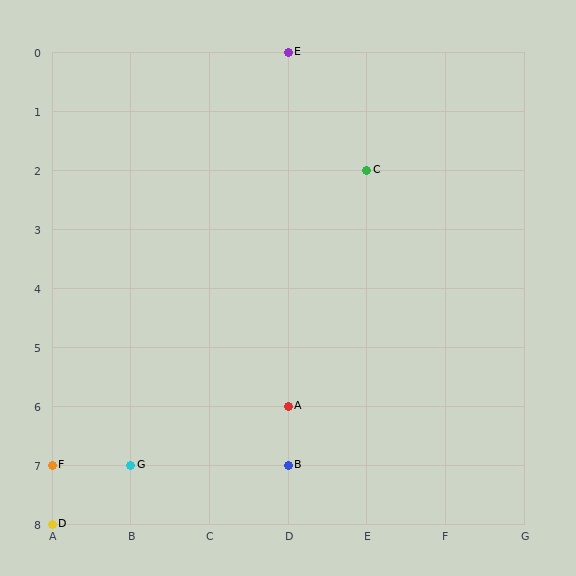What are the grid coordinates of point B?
Point B is at grid coordinates (D, 7).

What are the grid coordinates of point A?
Point A is at grid coordinates (D, 6).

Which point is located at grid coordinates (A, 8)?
Point D is at (A, 8).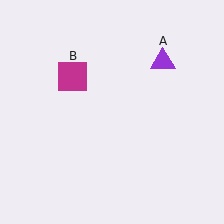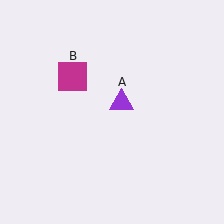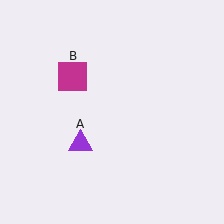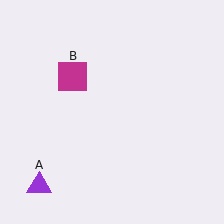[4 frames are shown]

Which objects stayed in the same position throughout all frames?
Magenta square (object B) remained stationary.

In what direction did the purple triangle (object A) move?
The purple triangle (object A) moved down and to the left.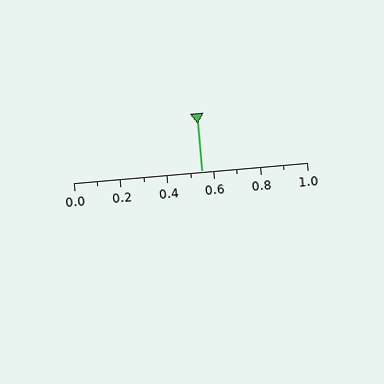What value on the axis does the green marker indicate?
The marker indicates approximately 0.55.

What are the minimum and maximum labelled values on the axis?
The axis runs from 0.0 to 1.0.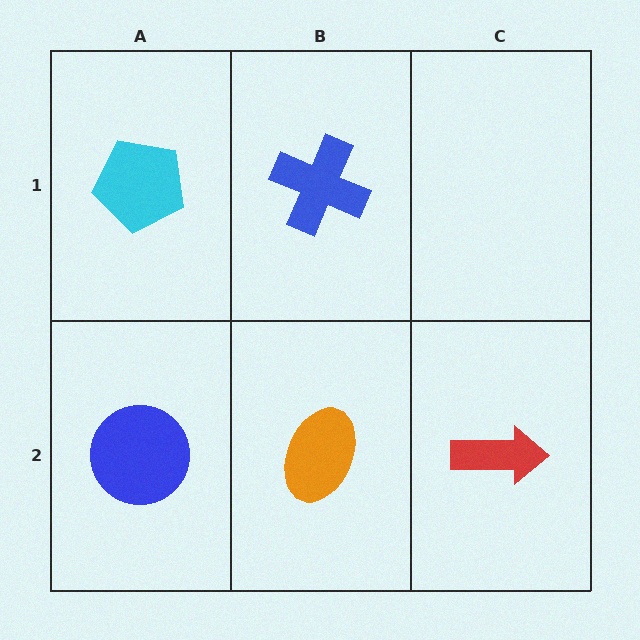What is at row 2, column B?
An orange ellipse.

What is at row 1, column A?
A cyan pentagon.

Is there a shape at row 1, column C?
No, that cell is empty.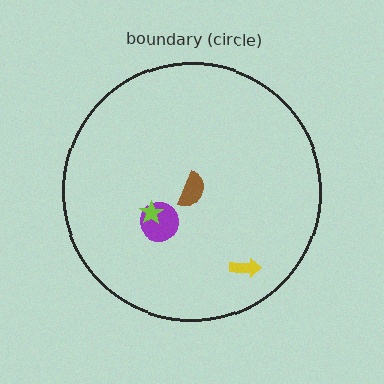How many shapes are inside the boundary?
4 inside, 0 outside.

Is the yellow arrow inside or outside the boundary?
Inside.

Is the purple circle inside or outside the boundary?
Inside.